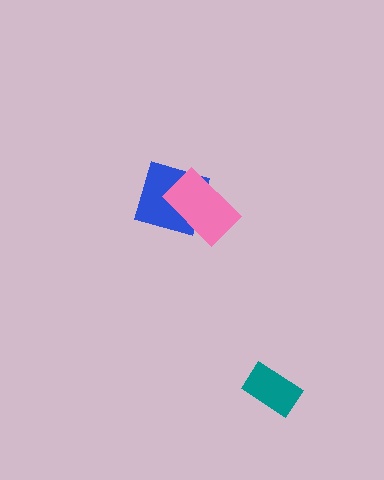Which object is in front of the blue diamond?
The pink rectangle is in front of the blue diamond.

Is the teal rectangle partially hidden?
No, no other shape covers it.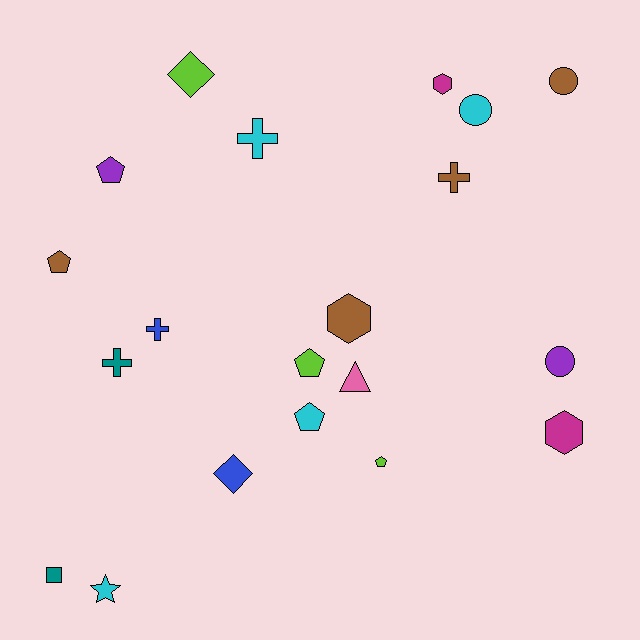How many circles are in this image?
There are 3 circles.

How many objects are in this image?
There are 20 objects.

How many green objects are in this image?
There are no green objects.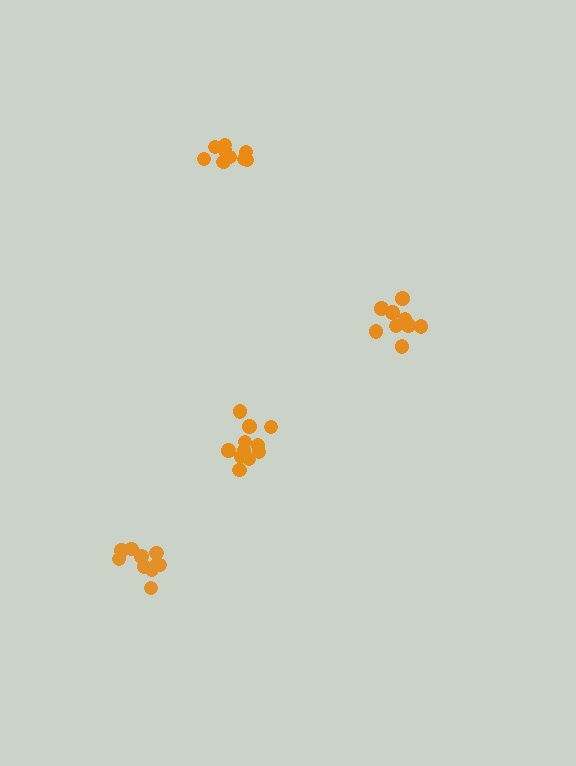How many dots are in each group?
Group 1: 9 dots, Group 2: 11 dots, Group 3: 10 dots, Group 4: 9 dots (39 total).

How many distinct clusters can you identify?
There are 4 distinct clusters.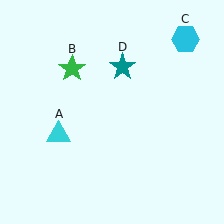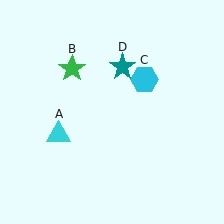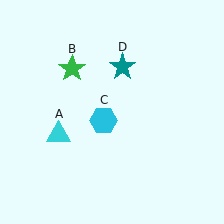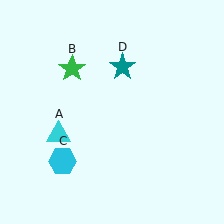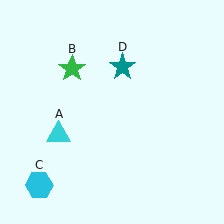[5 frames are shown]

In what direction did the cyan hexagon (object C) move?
The cyan hexagon (object C) moved down and to the left.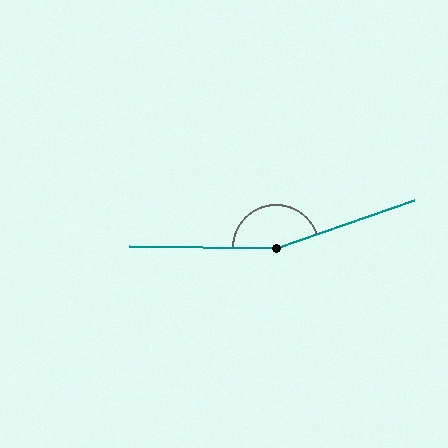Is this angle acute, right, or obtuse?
It is obtuse.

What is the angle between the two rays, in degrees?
Approximately 160 degrees.